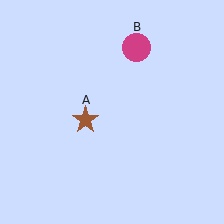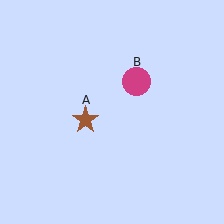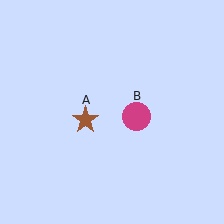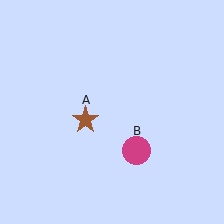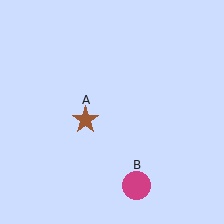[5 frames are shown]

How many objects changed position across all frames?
1 object changed position: magenta circle (object B).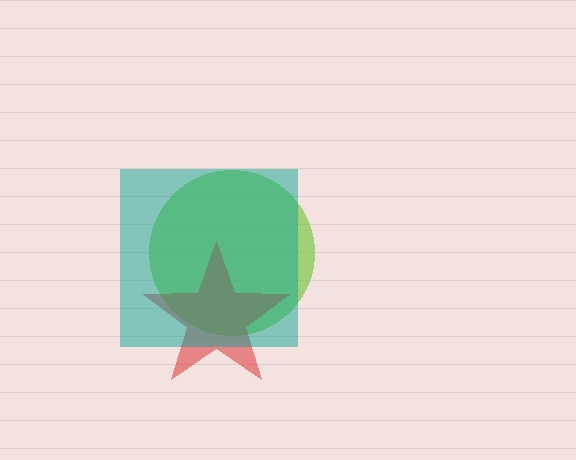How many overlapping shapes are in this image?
There are 3 overlapping shapes in the image.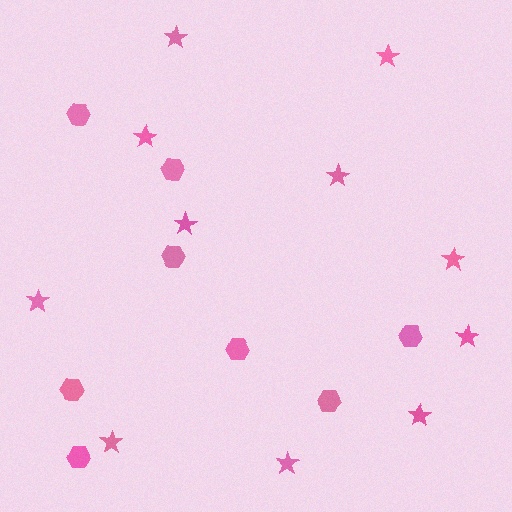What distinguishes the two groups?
There are 2 groups: one group of hexagons (8) and one group of stars (11).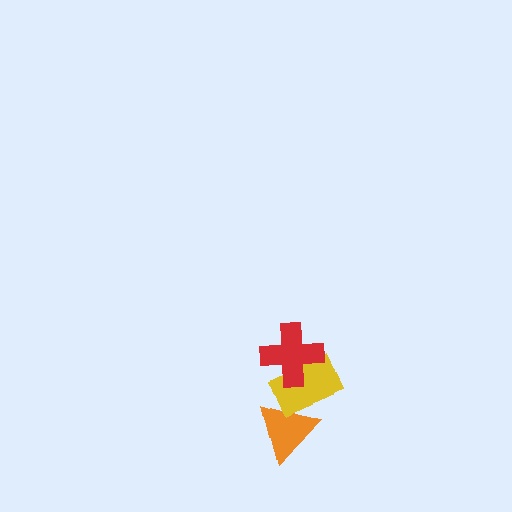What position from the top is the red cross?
The red cross is 1st from the top.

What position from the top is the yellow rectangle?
The yellow rectangle is 2nd from the top.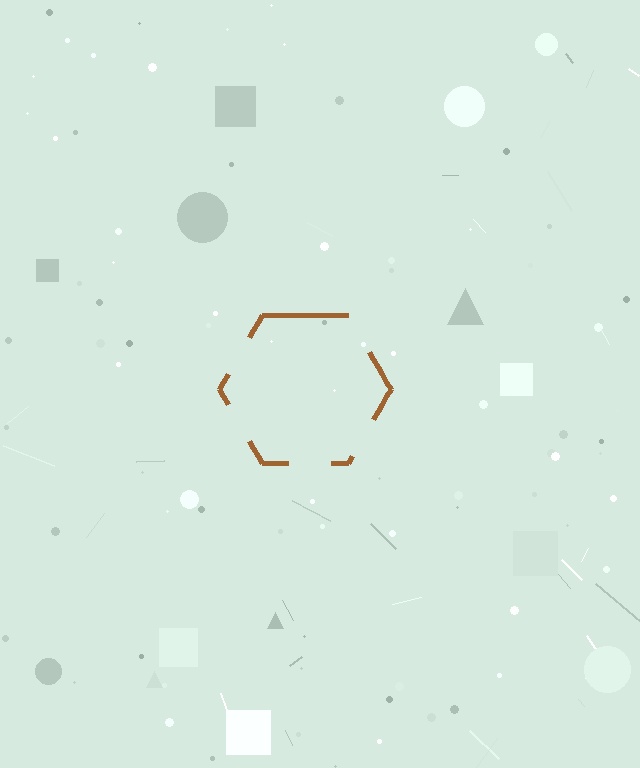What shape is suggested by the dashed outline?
The dashed outline suggests a hexagon.